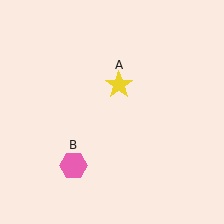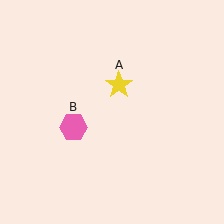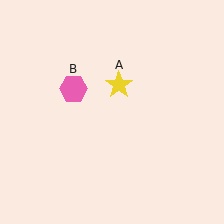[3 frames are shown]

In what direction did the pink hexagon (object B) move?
The pink hexagon (object B) moved up.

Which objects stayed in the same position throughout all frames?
Yellow star (object A) remained stationary.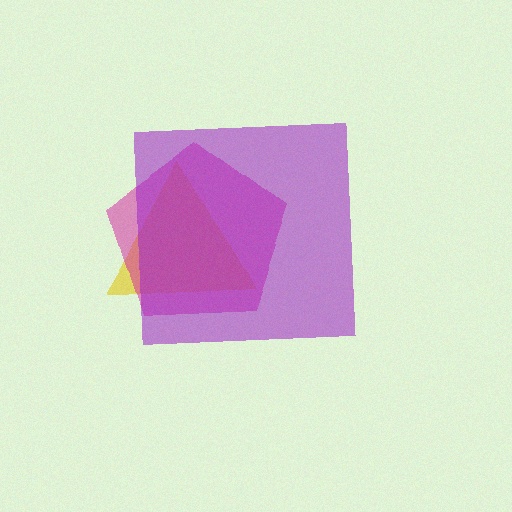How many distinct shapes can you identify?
There are 3 distinct shapes: a yellow triangle, a magenta pentagon, a purple square.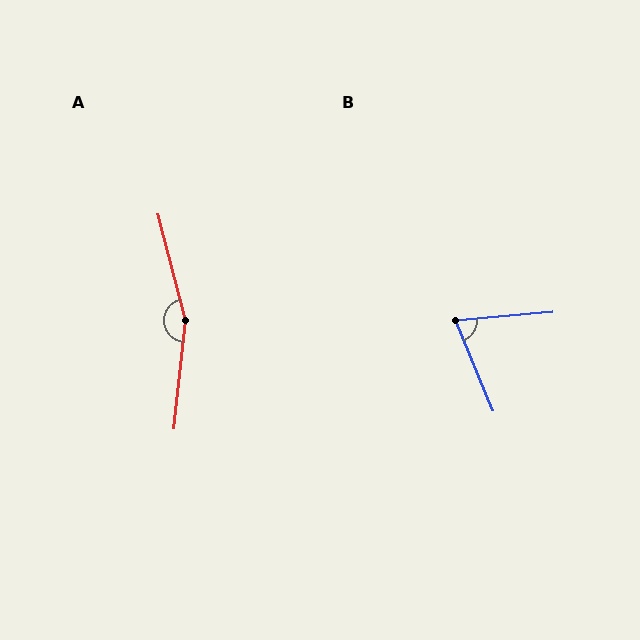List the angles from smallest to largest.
B (72°), A (159°).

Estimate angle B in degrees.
Approximately 72 degrees.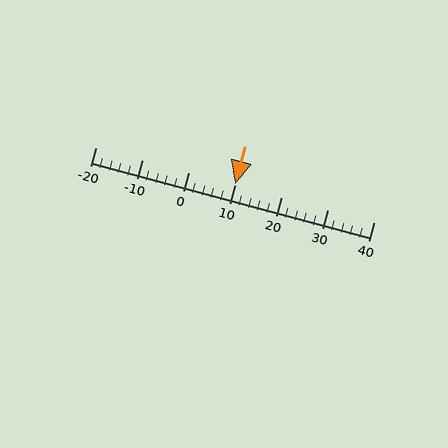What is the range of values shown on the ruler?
The ruler shows values from -20 to 40.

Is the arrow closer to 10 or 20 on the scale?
The arrow is closer to 10.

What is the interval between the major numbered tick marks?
The major tick marks are spaced 10 units apart.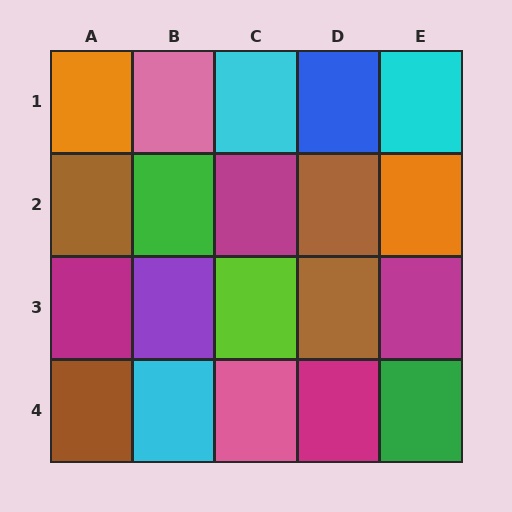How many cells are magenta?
4 cells are magenta.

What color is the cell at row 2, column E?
Orange.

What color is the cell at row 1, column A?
Orange.